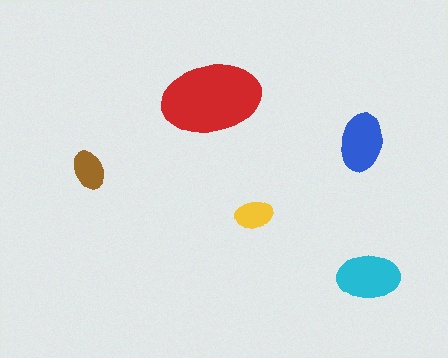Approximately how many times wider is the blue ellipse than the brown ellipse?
About 1.5 times wider.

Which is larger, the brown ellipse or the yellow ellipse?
The brown one.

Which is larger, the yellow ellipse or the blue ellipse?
The blue one.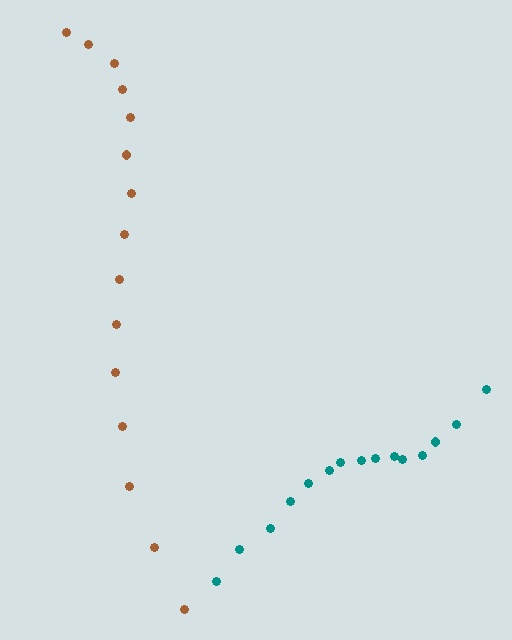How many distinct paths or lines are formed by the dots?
There are 2 distinct paths.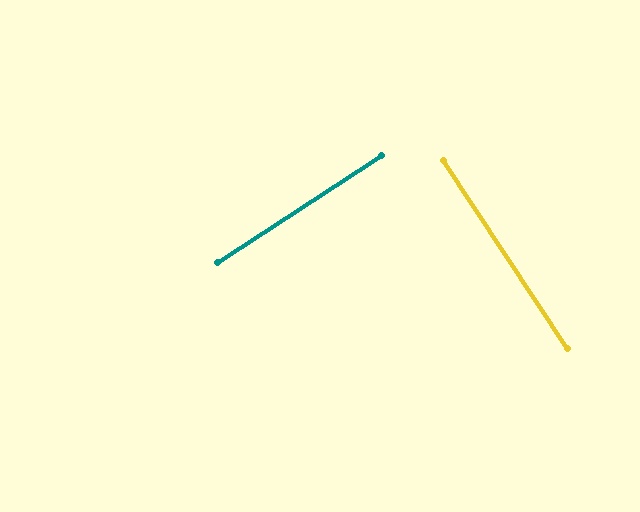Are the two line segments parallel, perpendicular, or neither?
Perpendicular — they meet at approximately 90°.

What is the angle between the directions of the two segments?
Approximately 90 degrees.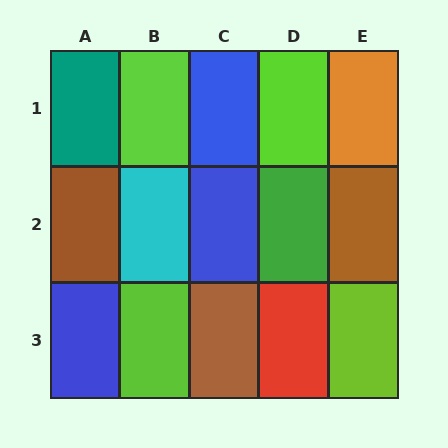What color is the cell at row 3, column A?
Blue.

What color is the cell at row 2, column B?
Cyan.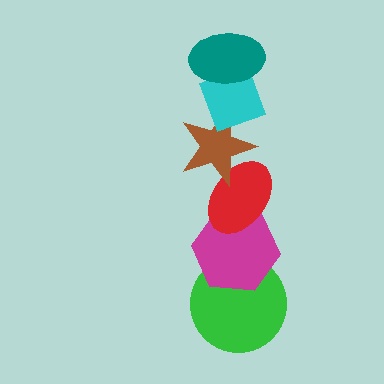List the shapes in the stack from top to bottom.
From top to bottom: the teal ellipse, the cyan diamond, the brown star, the red ellipse, the magenta hexagon, the green circle.